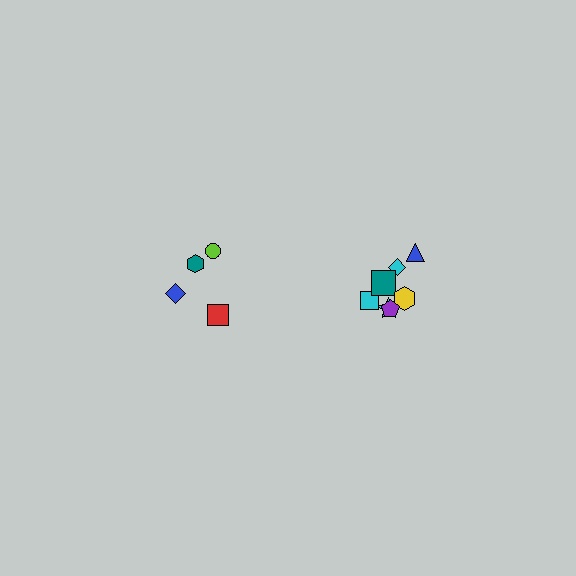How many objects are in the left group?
There are 4 objects.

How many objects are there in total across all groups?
There are 11 objects.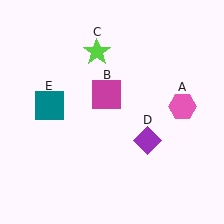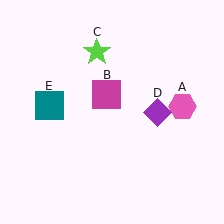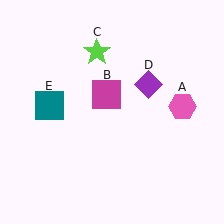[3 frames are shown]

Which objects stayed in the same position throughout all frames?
Pink hexagon (object A) and magenta square (object B) and lime star (object C) and teal square (object E) remained stationary.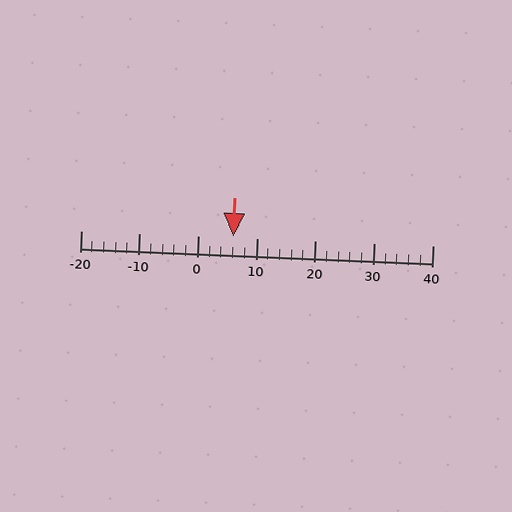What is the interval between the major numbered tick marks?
The major tick marks are spaced 10 units apart.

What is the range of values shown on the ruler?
The ruler shows values from -20 to 40.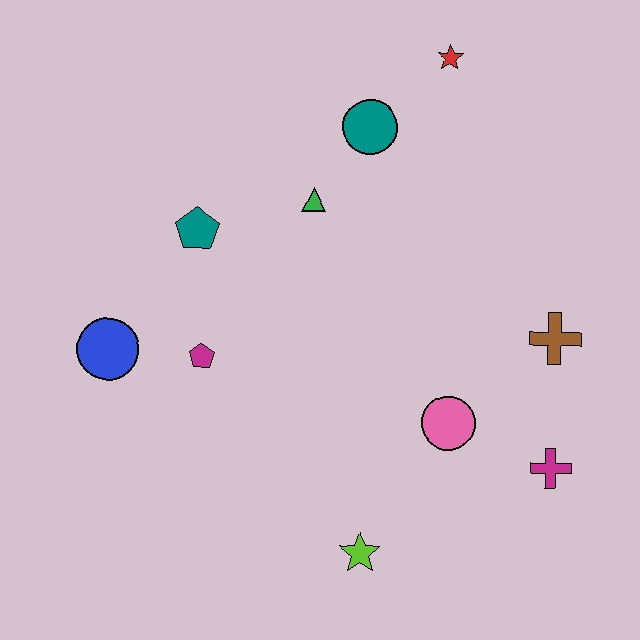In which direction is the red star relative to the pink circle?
The red star is above the pink circle.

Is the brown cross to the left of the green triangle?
No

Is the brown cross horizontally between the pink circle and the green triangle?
No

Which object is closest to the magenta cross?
The pink circle is closest to the magenta cross.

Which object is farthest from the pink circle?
The red star is farthest from the pink circle.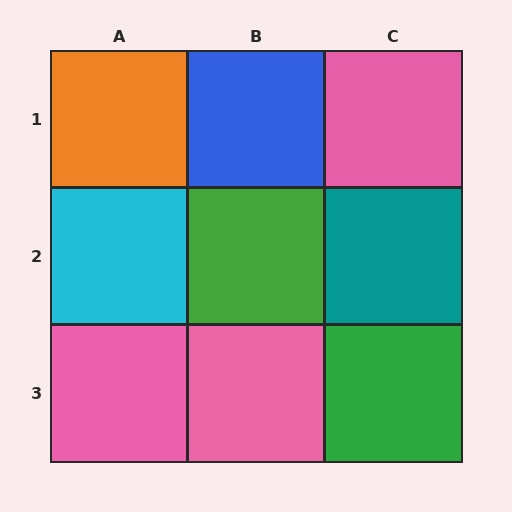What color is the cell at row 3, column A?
Pink.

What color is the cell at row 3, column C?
Green.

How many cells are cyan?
1 cell is cyan.